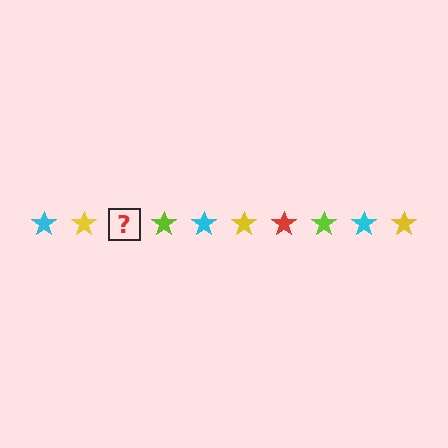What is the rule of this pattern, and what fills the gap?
The rule is that the pattern cycles through cyan, yellow, red, lime stars. The gap should be filled with a red star.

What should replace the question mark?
The question mark should be replaced with a red star.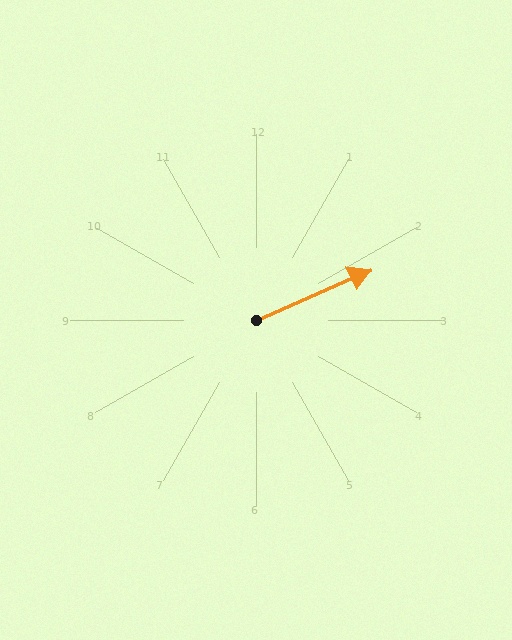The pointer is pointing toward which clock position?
Roughly 2 o'clock.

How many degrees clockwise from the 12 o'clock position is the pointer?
Approximately 66 degrees.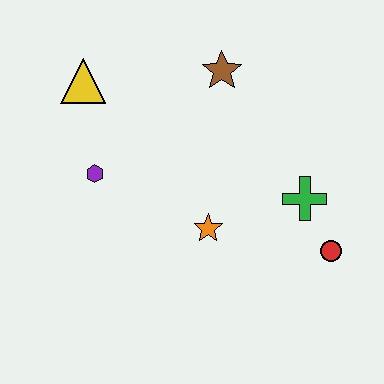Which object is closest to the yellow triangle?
The purple hexagon is closest to the yellow triangle.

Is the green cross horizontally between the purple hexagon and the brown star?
No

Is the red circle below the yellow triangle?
Yes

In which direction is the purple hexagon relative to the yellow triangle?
The purple hexagon is below the yellow triangle.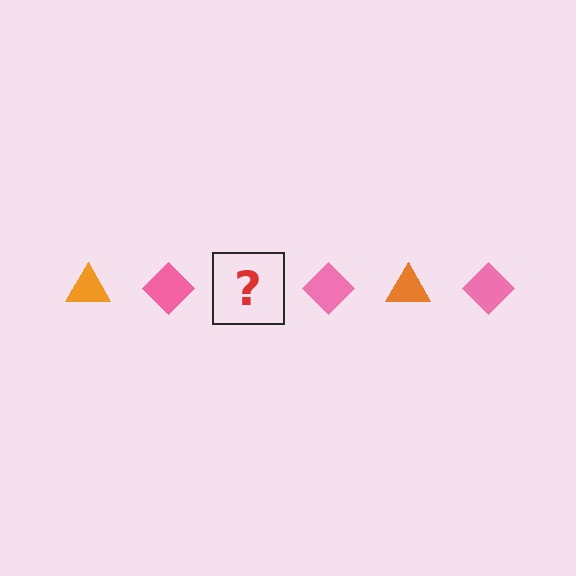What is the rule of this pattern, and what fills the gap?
The rule is that the pattern alternates between orange triangle and pink diamond. The gap should be filled with an orange triangle.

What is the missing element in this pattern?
The missing element is an orange triangle.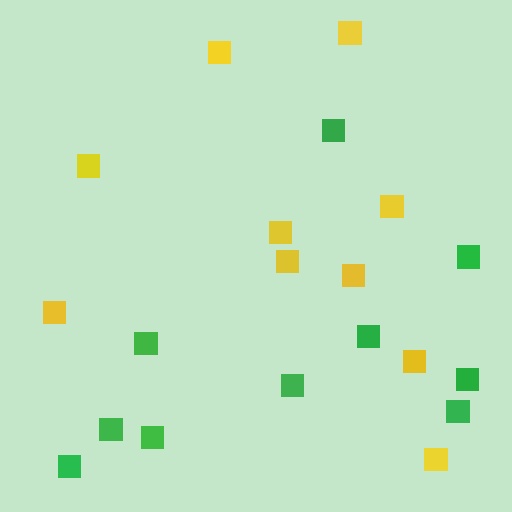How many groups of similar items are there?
There are 2 groups: one group of green squares (10) and one group of yellow squares (10).